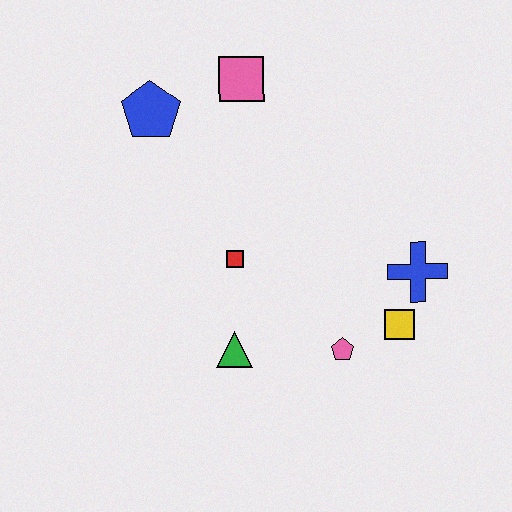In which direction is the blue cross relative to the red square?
The blue cross is to the right of the red square.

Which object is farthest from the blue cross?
The blue pentagon is farthest from the blue cross.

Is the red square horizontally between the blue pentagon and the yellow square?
Yes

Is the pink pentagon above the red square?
No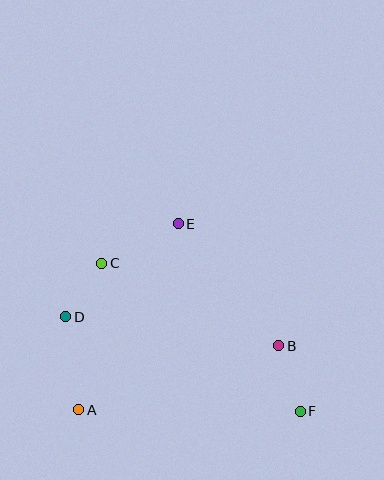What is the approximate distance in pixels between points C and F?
The distance between C and F is approximately 247 pixels.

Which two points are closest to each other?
Points C and D are closest to each other.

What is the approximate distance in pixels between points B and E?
The distance between B and E is approximately 158 pixels.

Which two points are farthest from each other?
Points D and F are farthest from each other.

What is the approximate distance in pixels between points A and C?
The distance between A and C is approximately 148 pixels.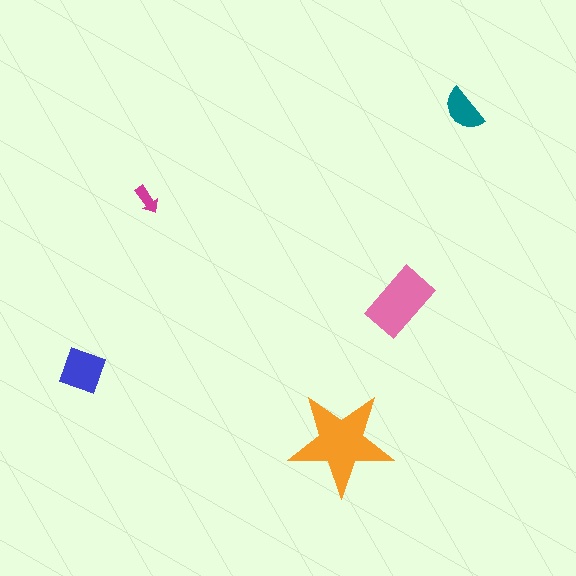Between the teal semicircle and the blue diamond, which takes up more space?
The blue diamond.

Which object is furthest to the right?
The teal semicircle is rightmost.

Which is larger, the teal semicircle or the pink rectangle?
The pink rectangle.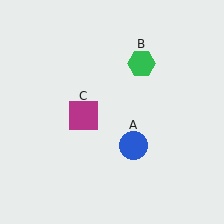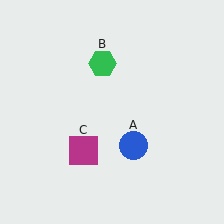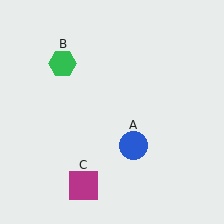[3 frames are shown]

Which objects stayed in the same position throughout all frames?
Blue circle (object A) remained stationary.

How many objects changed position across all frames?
2 objects changed position: green hexagon (object B), magenta square (object C).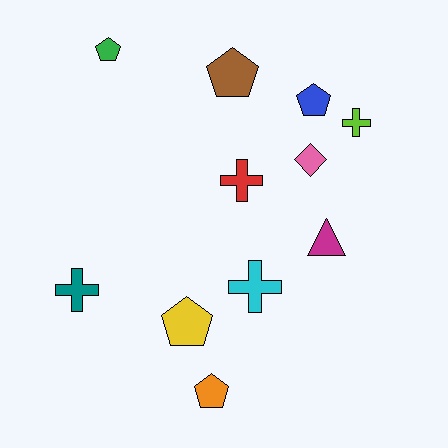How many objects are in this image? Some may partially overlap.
There are 11 objects.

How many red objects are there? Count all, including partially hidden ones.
There is 1 red object.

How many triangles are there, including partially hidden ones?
There is 1 triangle.